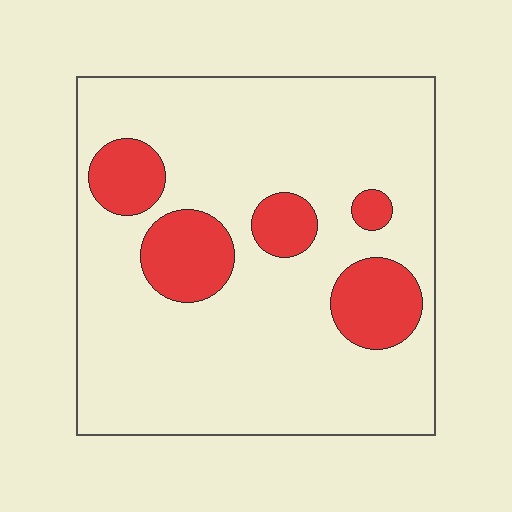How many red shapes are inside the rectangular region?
5.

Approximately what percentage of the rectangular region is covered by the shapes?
Approximately 20%.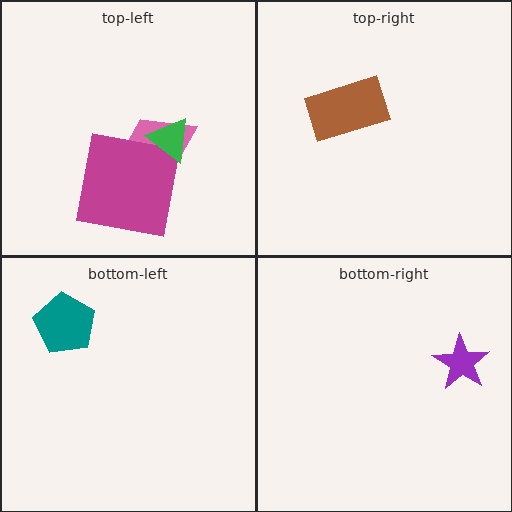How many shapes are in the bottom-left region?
1.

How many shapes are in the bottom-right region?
1.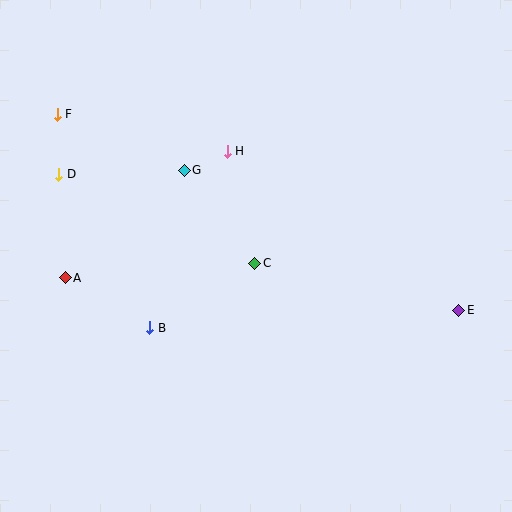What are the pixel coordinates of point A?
Point A is at (65, 278).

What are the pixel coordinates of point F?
Point F is at (57, 114).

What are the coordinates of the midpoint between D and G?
The midpoint between D and G is at (122, 172).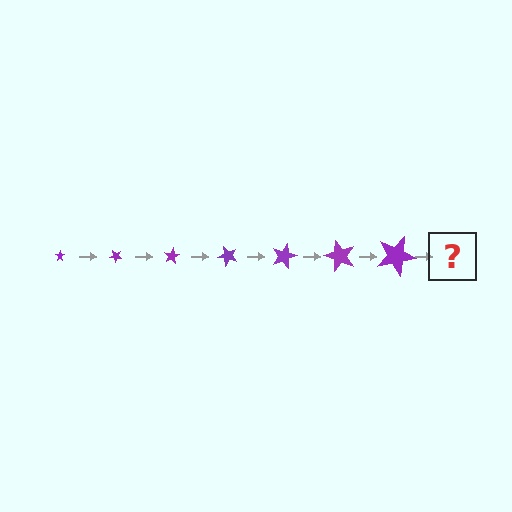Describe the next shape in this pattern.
It should be a star, larger than the previous one and rotated 280 degrees from the start.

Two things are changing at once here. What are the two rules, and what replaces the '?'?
The two rules are that the star grows larger each step and it rotates 40 degrees each step. The '?' should be a star, larger than the previous one and rotated 280 degrees from the start.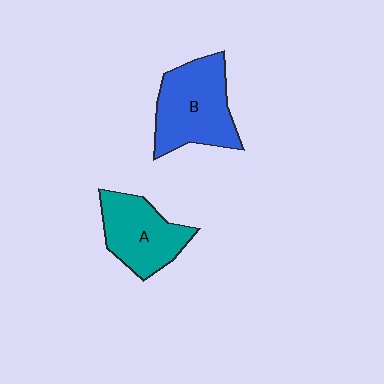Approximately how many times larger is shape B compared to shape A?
Approximately 1.2 times.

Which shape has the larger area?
Shape B (blue).